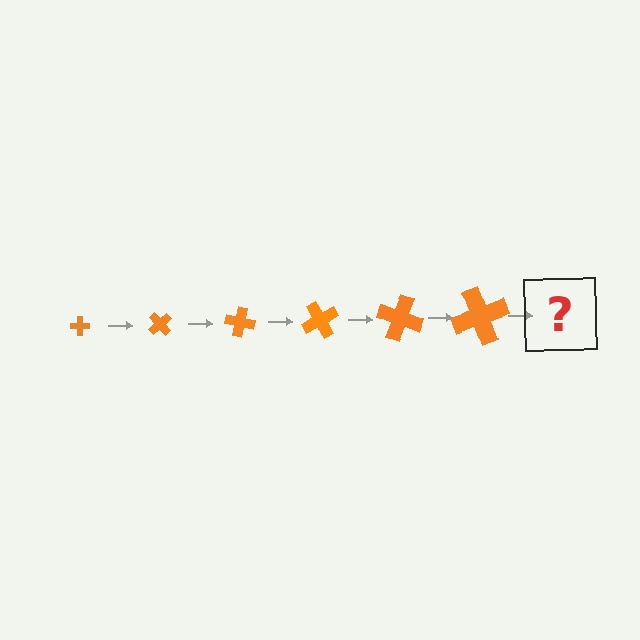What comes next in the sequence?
The next element should be a cross, larger than the previous one and rotated 300 degrees from the start.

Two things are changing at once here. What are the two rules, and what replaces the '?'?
The two rules are that the cross grows larger each step and it rotates 50 degrees each step. The '?' should be a cross, larger than the previous one and rotated 300 degrees from the start.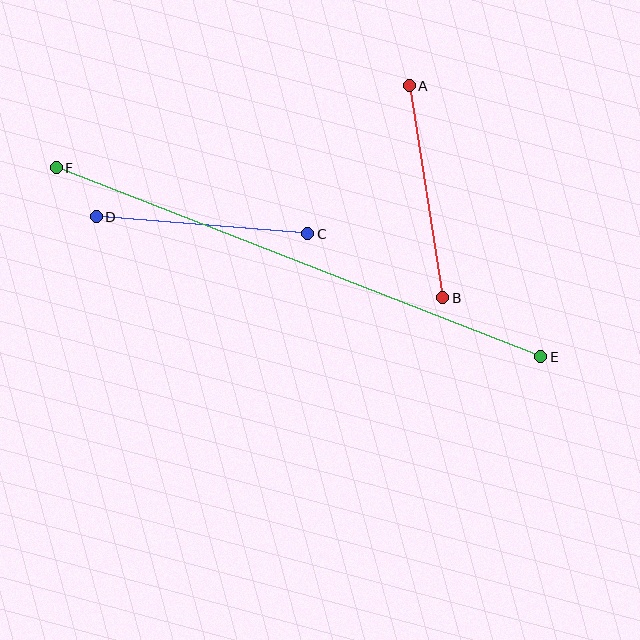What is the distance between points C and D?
The distance is approximately 212 pixels.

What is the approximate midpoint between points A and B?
The midpoint is at approximately (426, 192) pixels.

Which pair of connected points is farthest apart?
Points E and F are farthest apart.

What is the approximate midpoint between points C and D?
The midpoint is at approximately (202, 225) pixels.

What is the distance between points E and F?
The distance is approximately 520 pixels.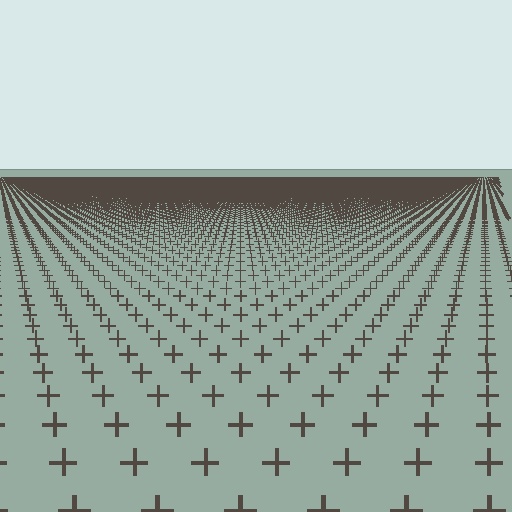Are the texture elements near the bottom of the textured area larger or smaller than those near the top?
Larger. Near the bottom, elements are closer to the viewer and appear at a bigger on-screen size.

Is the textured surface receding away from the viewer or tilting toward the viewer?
The surface is receding away from the viewer. Texture elements get smaller and denser toward the top.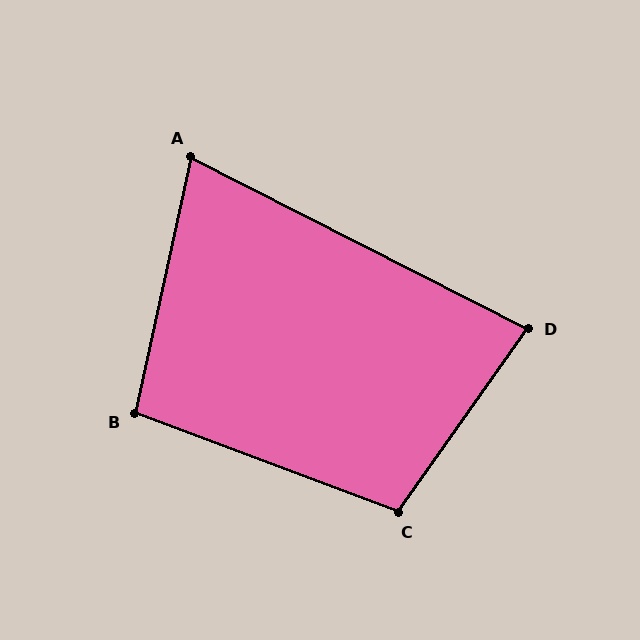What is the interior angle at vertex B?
Approximately 98 degrees (obtuse).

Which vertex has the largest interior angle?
C, at approximately 105 degrees.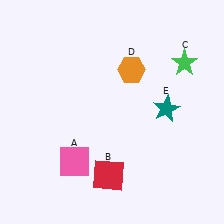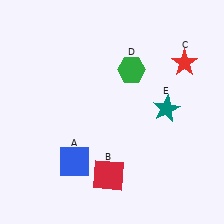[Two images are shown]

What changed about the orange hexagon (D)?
In Image 1, D is orange. In Image 2, it changed to green.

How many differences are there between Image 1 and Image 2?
There are 3 differences between the two images.